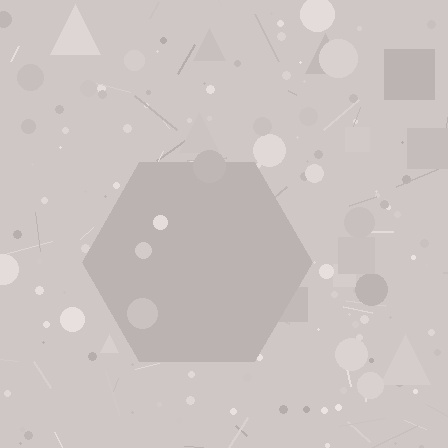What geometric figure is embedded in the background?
A hexagon is embedded in the background.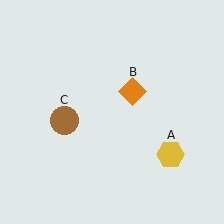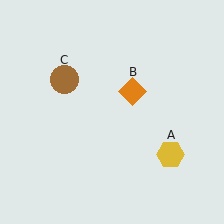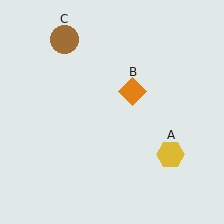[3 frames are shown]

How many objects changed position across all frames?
1 object changed position: brown circle (object C).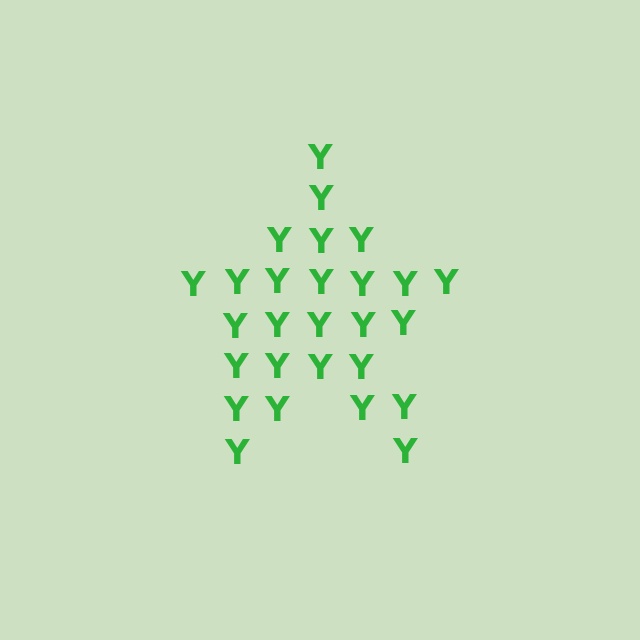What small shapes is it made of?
It is made of small letter Y's.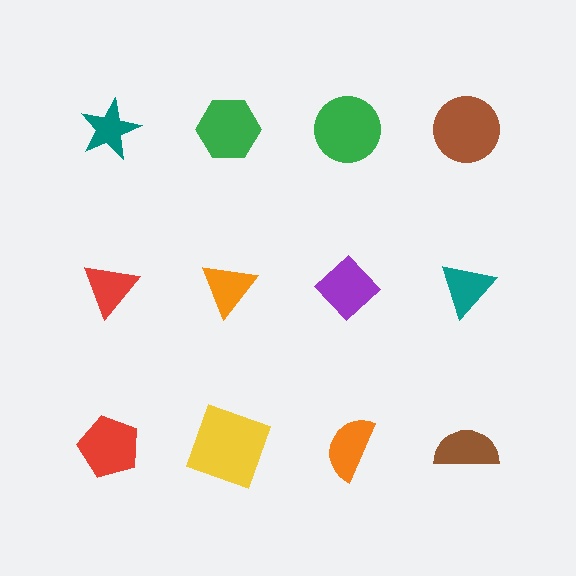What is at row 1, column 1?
A teal star.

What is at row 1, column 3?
A green circle.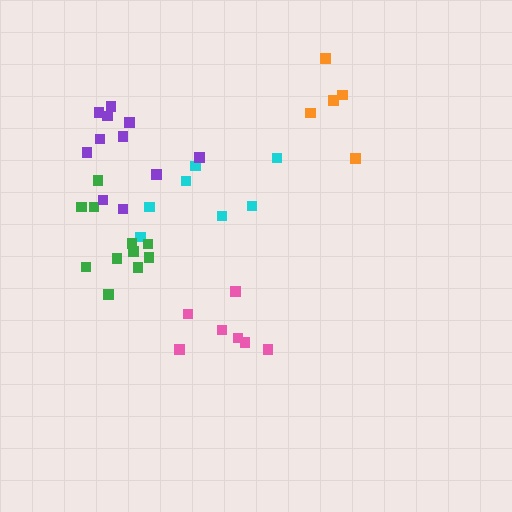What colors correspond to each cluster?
The clusters are colored: cyan, pink, green, orange, purple.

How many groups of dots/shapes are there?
There are 5 groups.